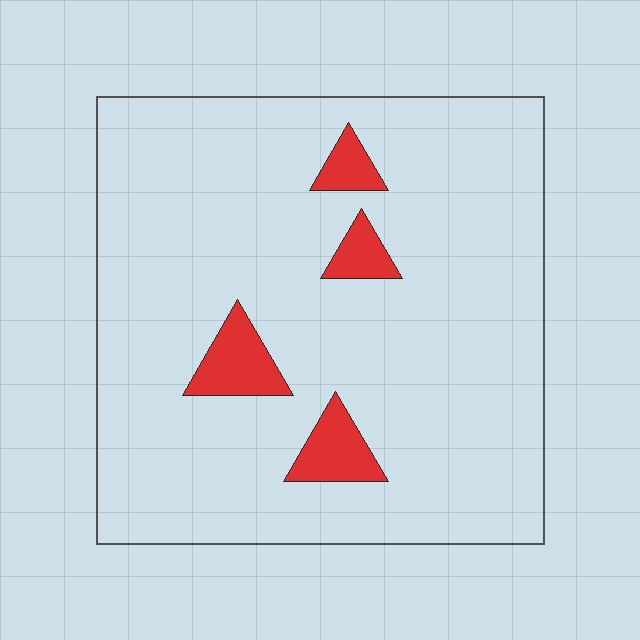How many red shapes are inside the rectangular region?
4.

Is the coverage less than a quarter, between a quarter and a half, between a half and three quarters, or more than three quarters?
Less than a quarter.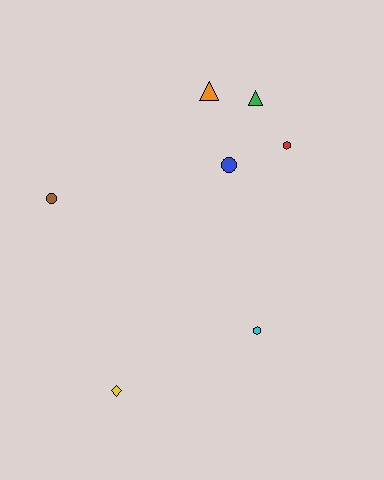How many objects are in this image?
There are 7 objects.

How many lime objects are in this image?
There are no lime objects.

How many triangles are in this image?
There are 2 triangles.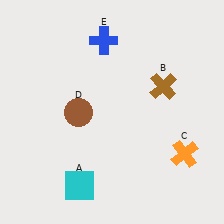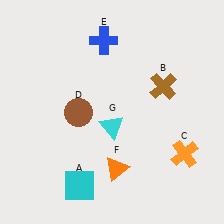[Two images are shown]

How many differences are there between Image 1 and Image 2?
There are 2 differences between the two images.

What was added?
An orange triangle (F), a cyan triangle (G) were added in Image 2.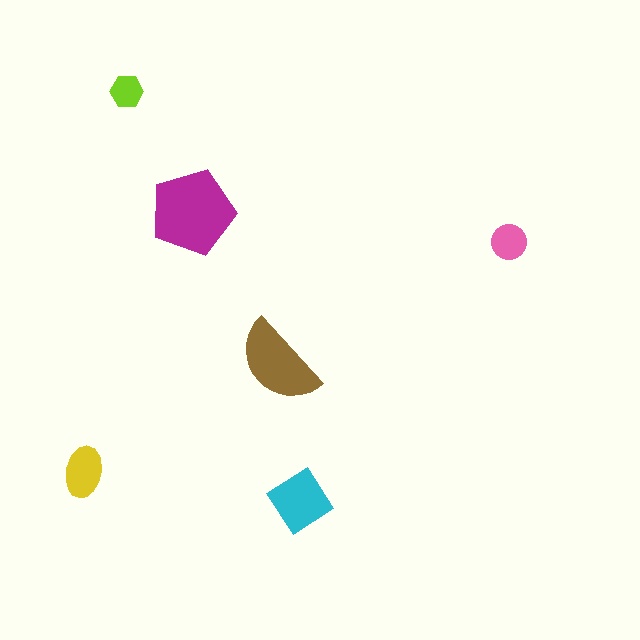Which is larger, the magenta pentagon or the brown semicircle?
The magenta pentagon.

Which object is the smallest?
The lime hexagon.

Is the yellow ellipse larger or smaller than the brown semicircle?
Smaller.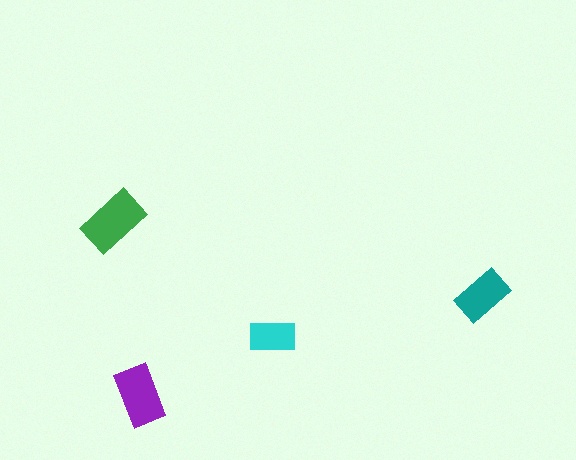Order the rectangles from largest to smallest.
the green one, the purple one, the teal one, the cyan one.